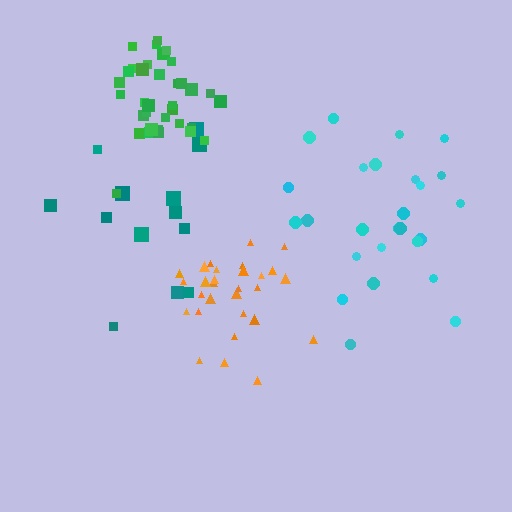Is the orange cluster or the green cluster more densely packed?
Green.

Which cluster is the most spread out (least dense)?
Teal.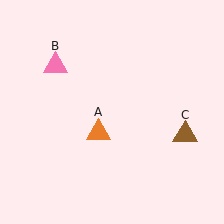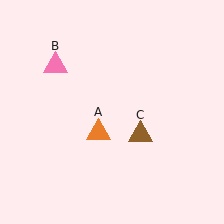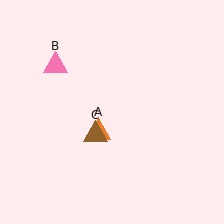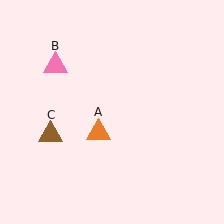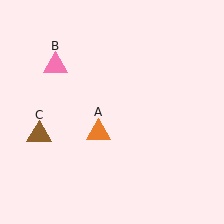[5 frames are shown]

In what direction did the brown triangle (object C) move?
The brown triangle (object C) moved left.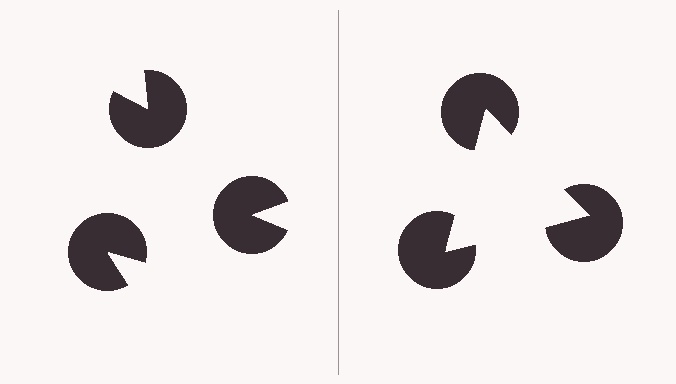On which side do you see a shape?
An illusory triangle appears on the right side. On the left side the wedge cuts are rotated, so no coherent shape forms.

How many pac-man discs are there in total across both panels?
6 — 3 on each side.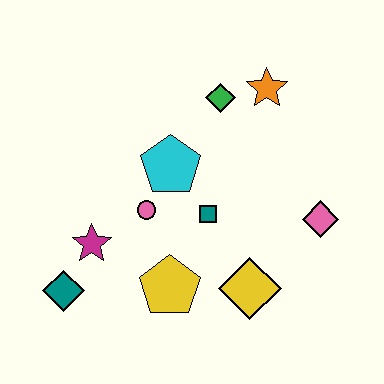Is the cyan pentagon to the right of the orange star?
No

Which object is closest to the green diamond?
The orange star is closest to the green diamond.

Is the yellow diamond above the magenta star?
No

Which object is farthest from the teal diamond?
The orange star is farthest from the teal diamond.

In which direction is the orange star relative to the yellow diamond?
The orange star is above the yellow diamond.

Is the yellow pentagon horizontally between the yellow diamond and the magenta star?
Yes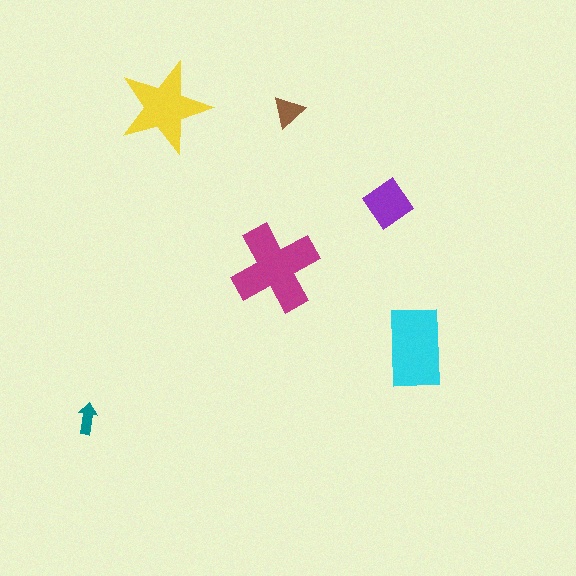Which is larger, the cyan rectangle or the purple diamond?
The cyan rectangle.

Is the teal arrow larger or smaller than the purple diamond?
Smaller.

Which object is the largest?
The magenta cross.